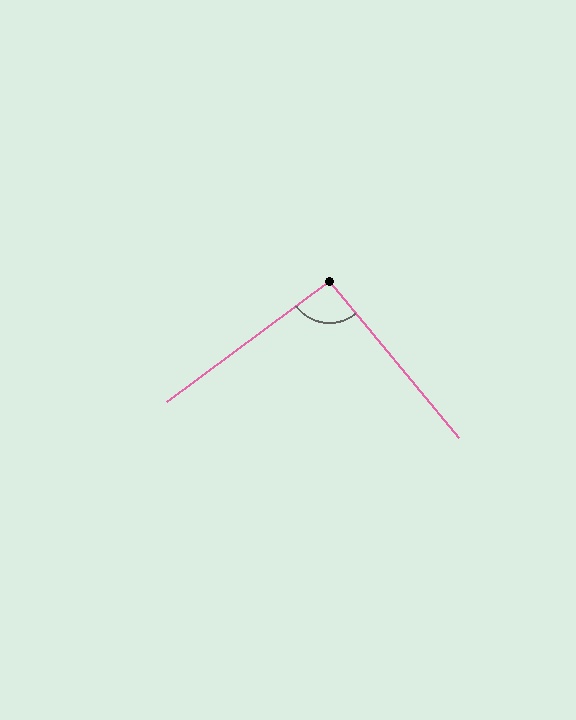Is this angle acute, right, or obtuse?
It is approximately a right angle.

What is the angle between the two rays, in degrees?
Approximately 93 degrees.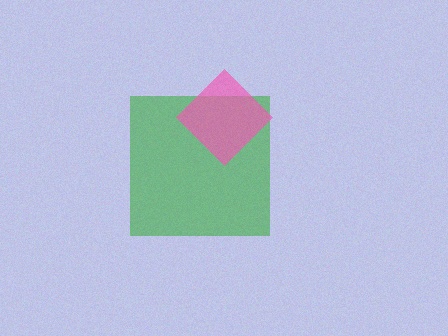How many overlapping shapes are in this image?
There are 2 overlapping shapes in the image.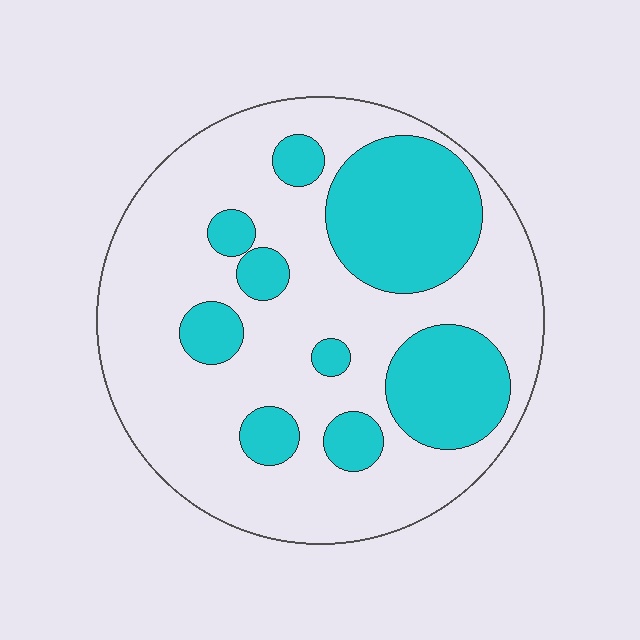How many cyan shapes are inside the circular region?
9.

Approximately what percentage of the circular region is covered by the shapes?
Approximately 30%.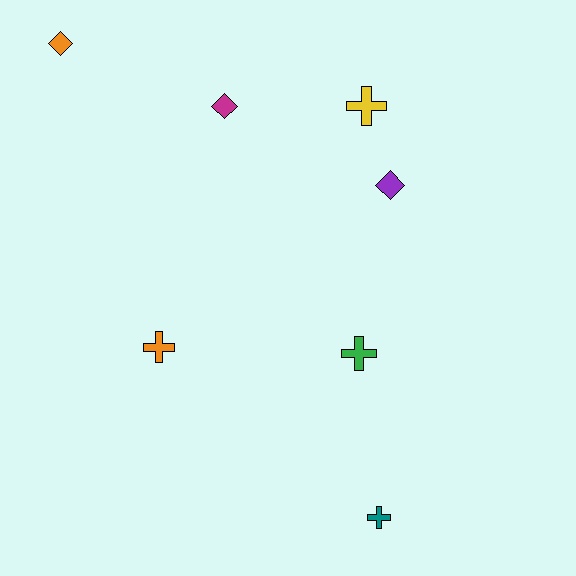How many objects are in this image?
There are 7 objects.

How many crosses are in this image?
There are 4 crosses.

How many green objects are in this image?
There is 1 green object.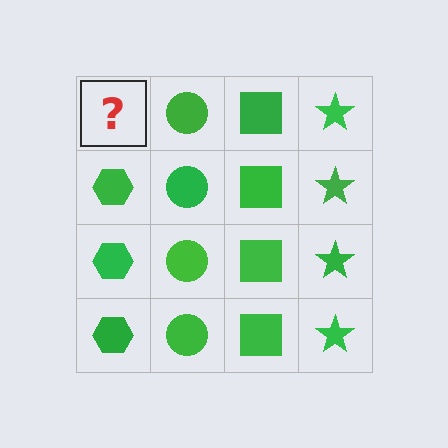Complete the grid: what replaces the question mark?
The question mark should be replaced with a green hexagon.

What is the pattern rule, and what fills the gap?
The rule is that each column has a consistent shape. The gap should be filled with a green hexagon.